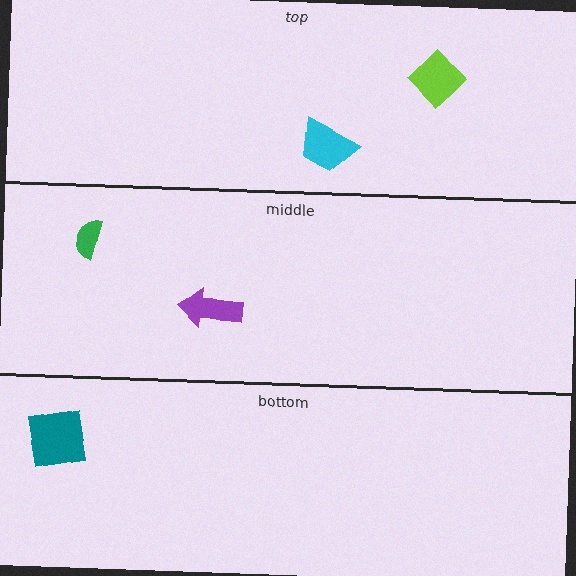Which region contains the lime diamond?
The top region.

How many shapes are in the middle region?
2.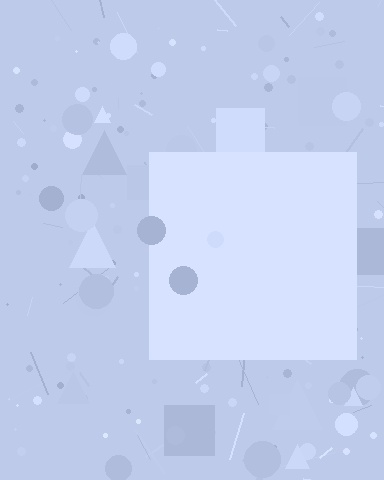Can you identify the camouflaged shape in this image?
The camouflaged shape is a square.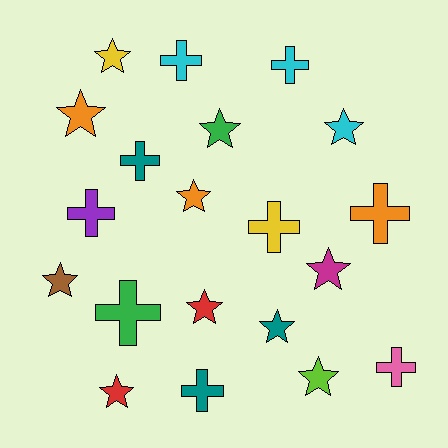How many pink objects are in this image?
There is 1 pink object.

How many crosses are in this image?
There are 9 crosses.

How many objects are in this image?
There are 20 objects.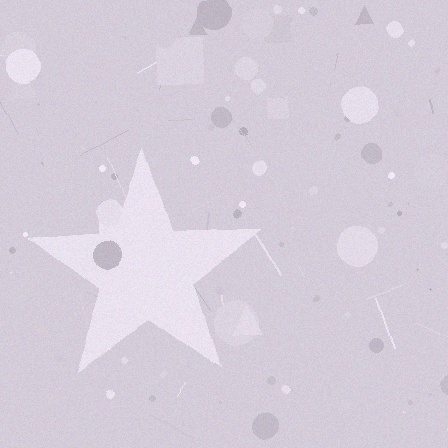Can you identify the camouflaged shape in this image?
The camouflaged shape is a star.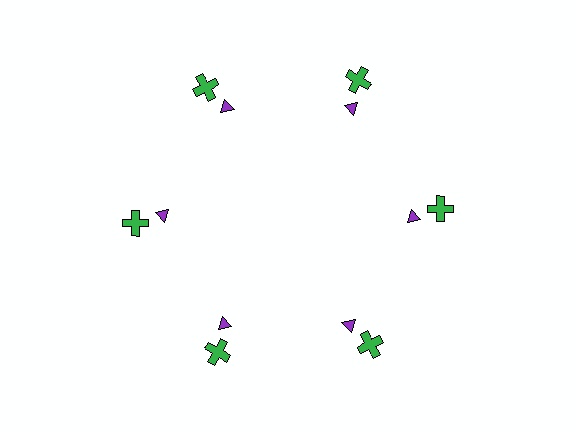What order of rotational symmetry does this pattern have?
This pattern has 6-fold rotational symmetry.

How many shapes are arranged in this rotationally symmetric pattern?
There are 12 shapes, arranged in 6 groups of 2.